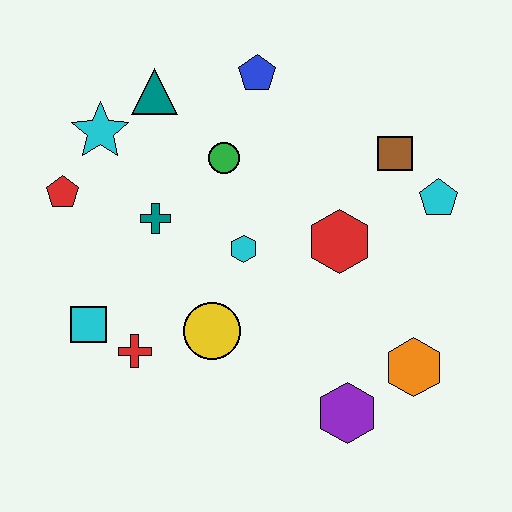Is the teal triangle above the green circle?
Yes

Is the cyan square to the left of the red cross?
Yes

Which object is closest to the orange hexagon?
The purple hexagon is closest to the orange hexagon.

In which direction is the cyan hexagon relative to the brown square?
The cyan hexagon is to the left of the brown square.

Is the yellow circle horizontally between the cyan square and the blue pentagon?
Yes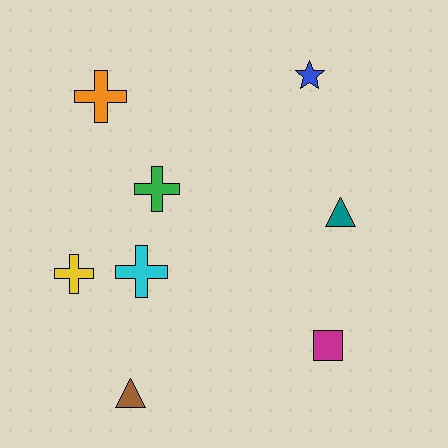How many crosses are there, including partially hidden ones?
There are 4 crosses.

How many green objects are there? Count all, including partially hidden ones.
There is 1 green object.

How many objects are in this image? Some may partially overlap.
There are 8 objects.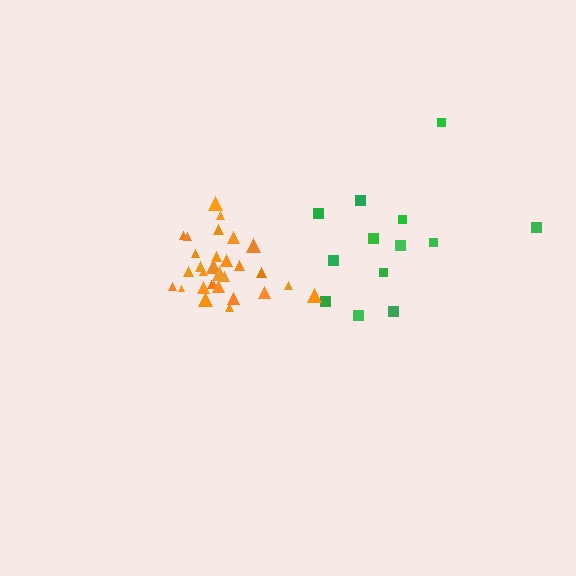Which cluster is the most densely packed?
Orange.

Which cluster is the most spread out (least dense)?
Green.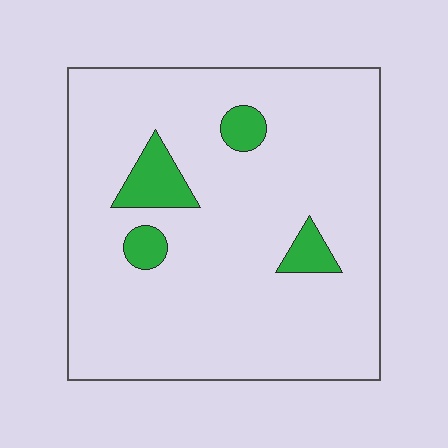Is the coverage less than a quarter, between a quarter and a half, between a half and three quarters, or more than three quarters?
Less than a quarter.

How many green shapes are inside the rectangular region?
4.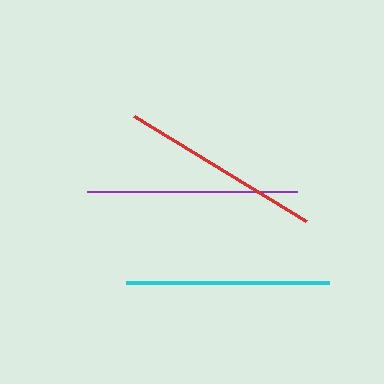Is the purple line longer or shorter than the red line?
The purple line is longer than the red line.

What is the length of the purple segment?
The purple segment is approximately 210 pixels long.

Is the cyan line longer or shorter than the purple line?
The purple line is longer than the cyan line.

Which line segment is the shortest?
The red line is the shortest at approximately 201 pixels.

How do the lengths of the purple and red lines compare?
The purple and red lines are approximately the same length.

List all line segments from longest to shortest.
From longest to shortest: purple, cyan, red.